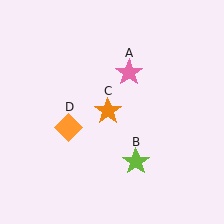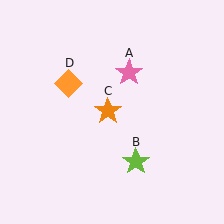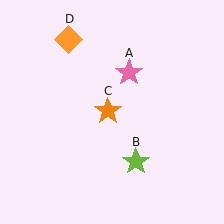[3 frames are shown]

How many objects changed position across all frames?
1 object changed position: orange diamond (object D).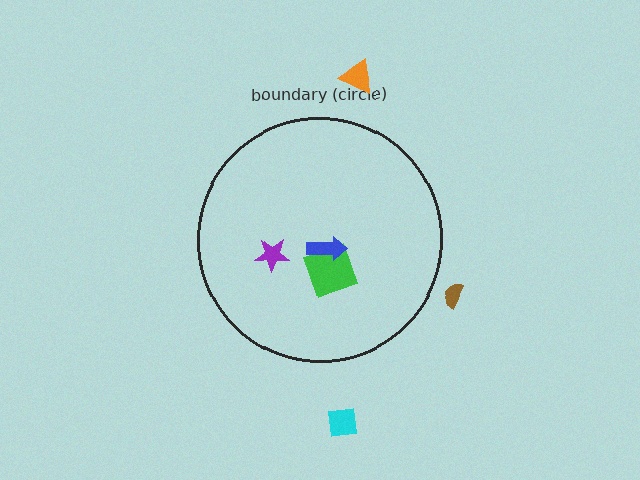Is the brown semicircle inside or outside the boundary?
Outside.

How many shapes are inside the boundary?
3 inside, 3 outside.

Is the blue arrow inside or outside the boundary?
Inside.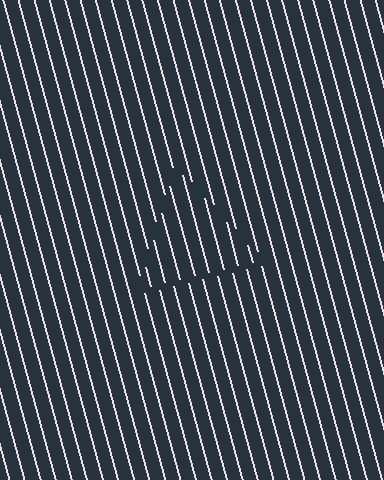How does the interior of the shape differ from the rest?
The interior of the shape contains the same grating, shifted by half a period — the contour is defined by the phase discontinuity where line-ends from the inner and outer gratings abut.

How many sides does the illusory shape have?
3 sides — the line-ends trace a triangle.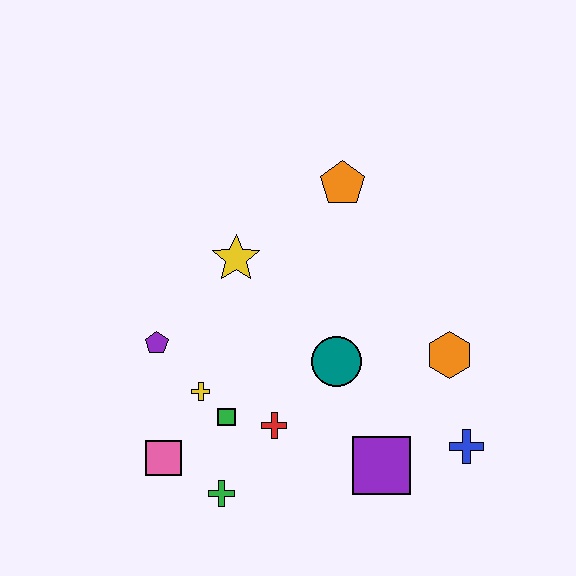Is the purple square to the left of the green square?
No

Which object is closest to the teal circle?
The red cross is closest to the teal circle.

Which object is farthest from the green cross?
The orange pentagon is farthest from the green cross.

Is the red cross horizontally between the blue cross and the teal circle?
No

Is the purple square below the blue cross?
Yes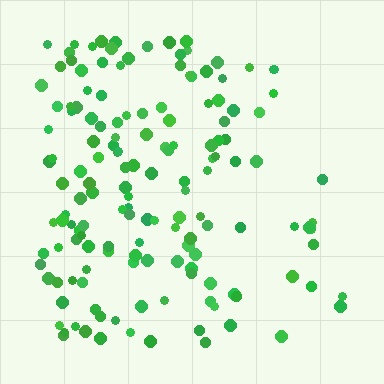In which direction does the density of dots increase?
From right to left, with the left side densest.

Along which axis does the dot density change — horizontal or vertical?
Horizontal.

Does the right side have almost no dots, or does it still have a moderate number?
Still a moderate number, just noticeably fewer than the left.